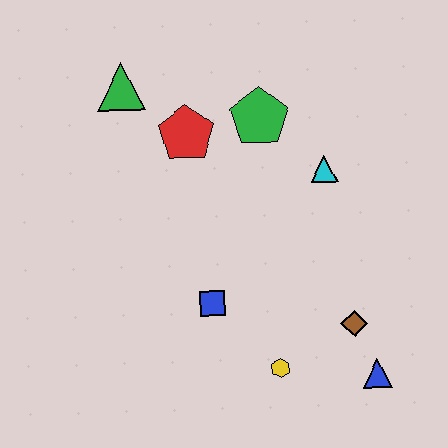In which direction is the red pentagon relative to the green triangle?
The red pentagon is to the right of the green triangle.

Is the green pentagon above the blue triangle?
Yes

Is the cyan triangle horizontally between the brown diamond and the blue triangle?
No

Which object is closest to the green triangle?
The red pentagon is closest to the green triangle.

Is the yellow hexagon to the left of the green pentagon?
No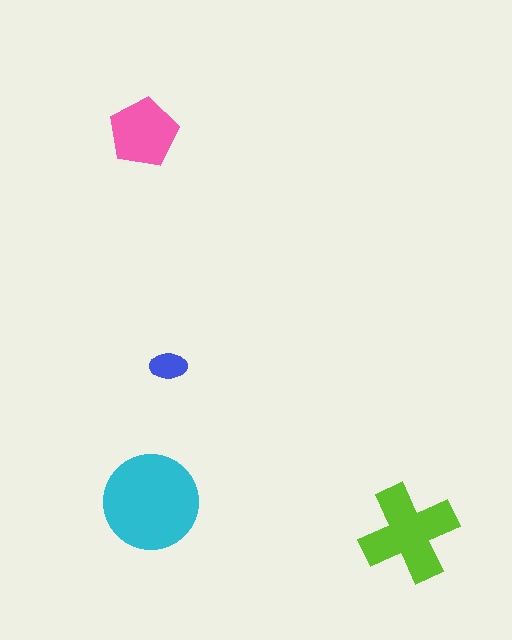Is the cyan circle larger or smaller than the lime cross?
Larger.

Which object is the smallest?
The blue ellipse.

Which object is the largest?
The cyan circle.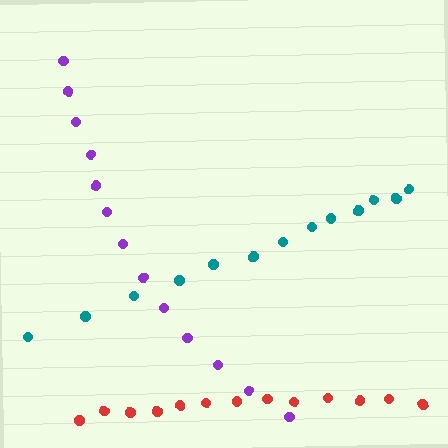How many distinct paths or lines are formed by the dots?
There are 3 distinct paths.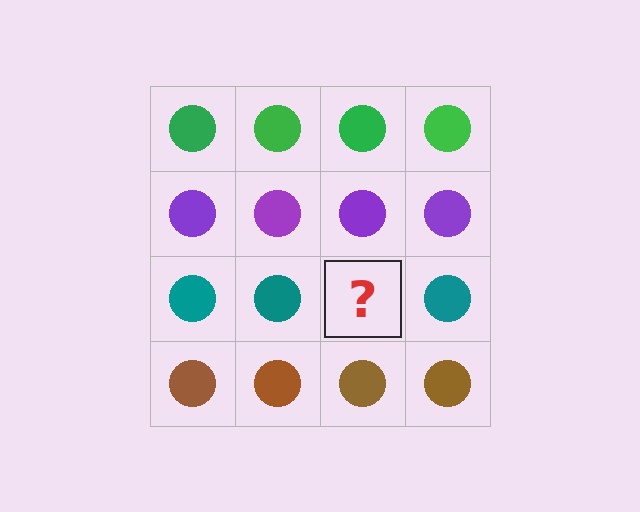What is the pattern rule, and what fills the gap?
The rule is that each row has a consistent color. The gap should be filled with a teal circle.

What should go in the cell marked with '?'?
The missing cell should contain a teal circle.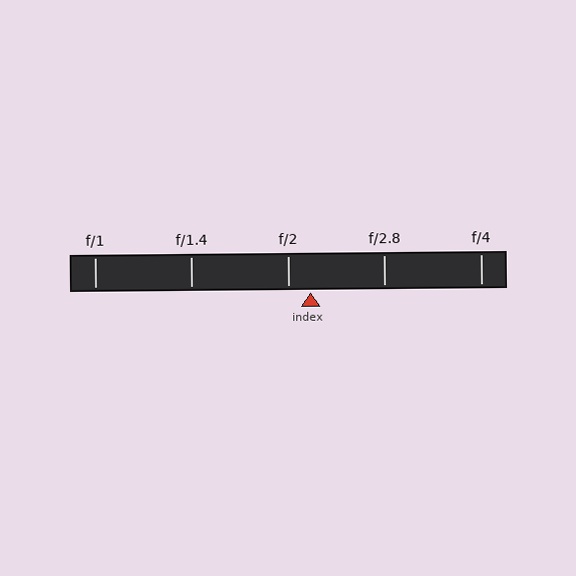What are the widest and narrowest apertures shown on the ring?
The widest aperture shown is f/1 and the narrowest is f/4.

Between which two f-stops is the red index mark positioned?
The index mark is between f/2 and f/2.8.